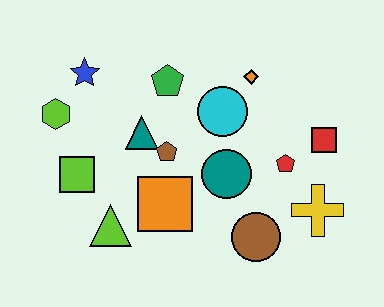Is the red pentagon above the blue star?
No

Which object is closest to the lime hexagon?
The blue star is closest to the lime hexagon.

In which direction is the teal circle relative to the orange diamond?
The teal circle is below the orange diamond.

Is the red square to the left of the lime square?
No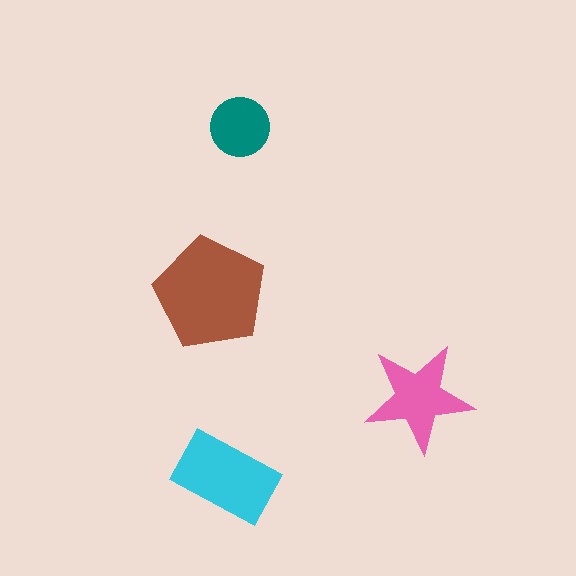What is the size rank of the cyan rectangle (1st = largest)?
2nd.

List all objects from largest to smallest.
The brown pentagon, the cyan rectangle, the pink star, the teal circle.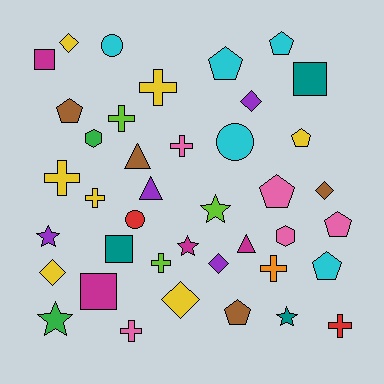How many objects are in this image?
There are 40 objects.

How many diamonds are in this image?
There are 6 diamonds.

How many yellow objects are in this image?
There are 7 yellow objects.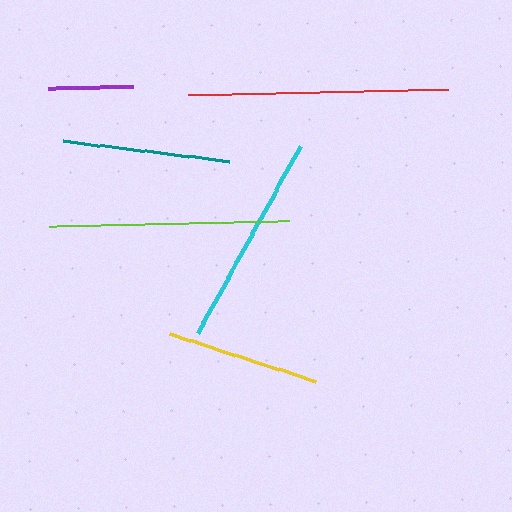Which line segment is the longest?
The red line is the longest at approximately 260 pixels.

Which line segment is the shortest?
The purple line is the shortest at approximately 85 pixels.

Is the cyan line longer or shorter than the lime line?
The lime line is longer than the cyan line.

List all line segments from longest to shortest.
From longest to shortest: red, lime, cyan, teal, yellow, purple.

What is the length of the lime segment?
The lime segment is approximately 240 pixels long.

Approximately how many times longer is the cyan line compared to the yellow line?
The cyan line is approximately 1.4 times the length of the yellow line.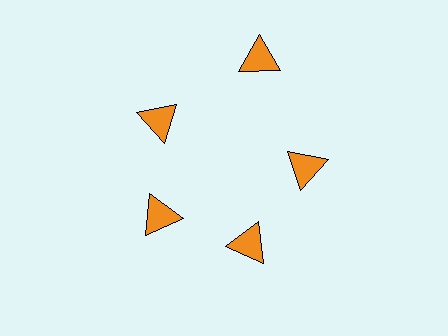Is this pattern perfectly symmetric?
No. The 5 orange triangles are arranged in a ring, but one element near the 1 o'clock position is pushed outward from the center, breaking the 5-fold rotational symmetry.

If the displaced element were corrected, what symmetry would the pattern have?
It would have 5-fold rotational symmetry — the pattern would map onto itself every 72 degrees.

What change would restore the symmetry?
The symmetry would be restored by moving it inward, back onto the ring so that all 5 triangles sit at equal angles and equal distance from the center.